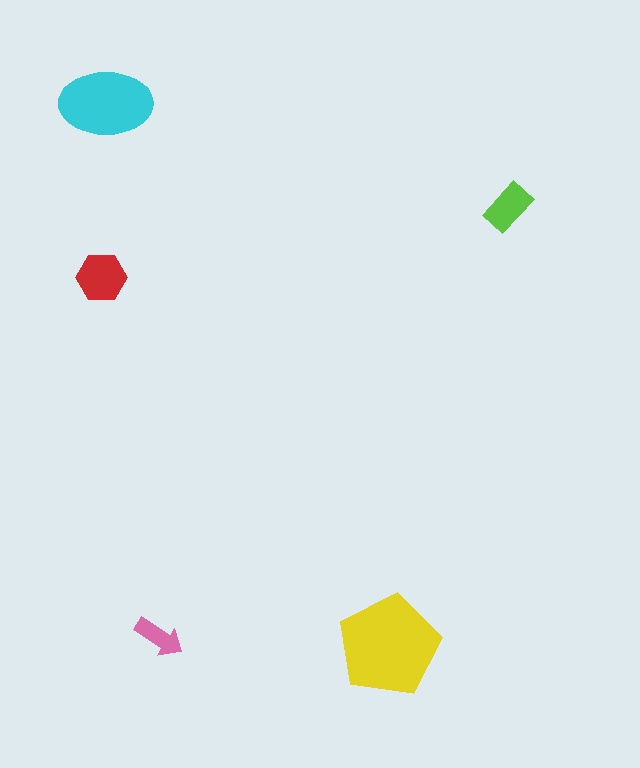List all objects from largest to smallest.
The yellow pentagon, the cyan ellipse, the red hexagon, the lime rectangle, the pink arrow.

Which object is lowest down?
The yellow pentagon is bottommost.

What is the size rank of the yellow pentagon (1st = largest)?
1st.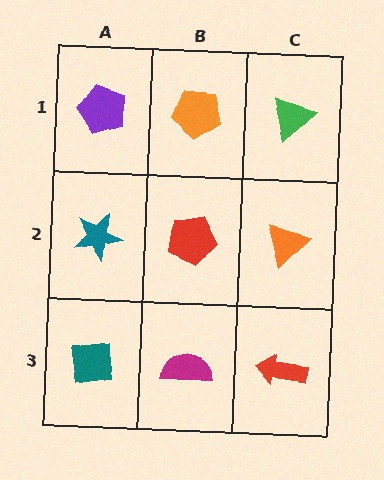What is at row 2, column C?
An orange triangle.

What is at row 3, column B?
A magenta semicircle.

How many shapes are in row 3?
3 shapes.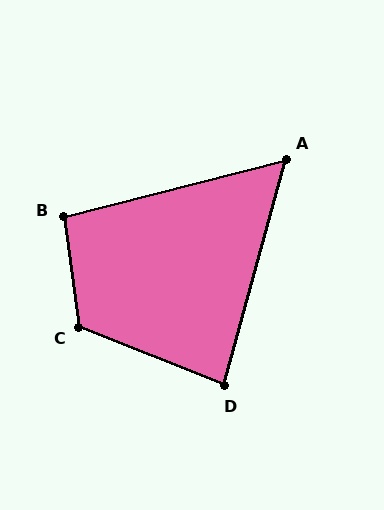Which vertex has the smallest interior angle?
A, at approximately 60 degrees.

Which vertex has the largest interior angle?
C, at approximately 120 degrees.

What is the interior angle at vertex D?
Approximately 84 degrees (acute).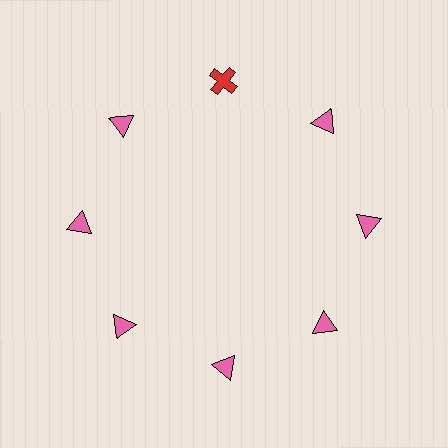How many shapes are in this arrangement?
There are 8 shapes arranged in a ring pattern.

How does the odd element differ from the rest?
It differs in both color (red instead of pink) and shape (cross instead of triangle).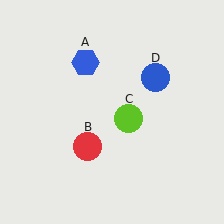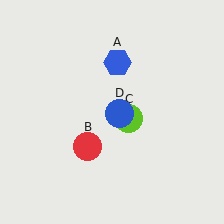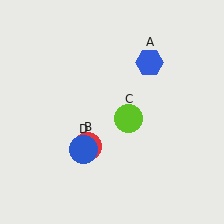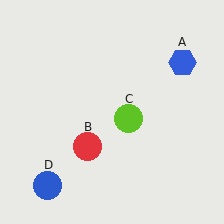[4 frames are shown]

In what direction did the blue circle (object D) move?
The blue circle (object D) moved down and to the left.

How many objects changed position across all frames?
2 objects changed position: blue hexagon (object A), blue circle (object D).